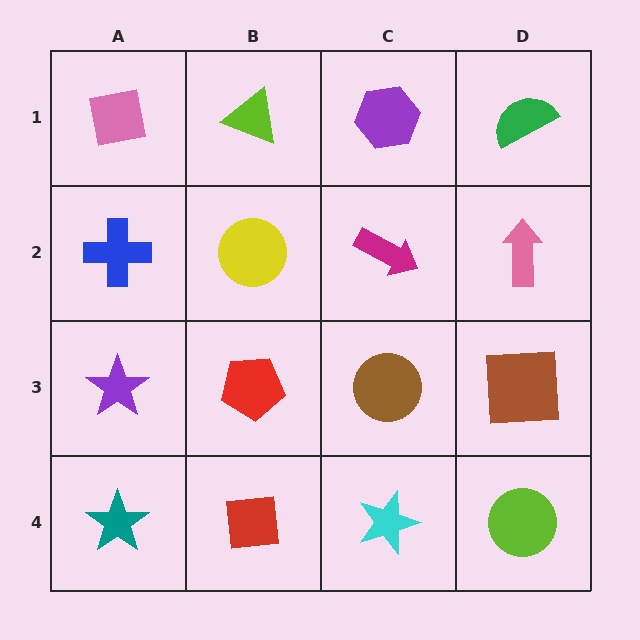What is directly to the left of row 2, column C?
A yellow circle.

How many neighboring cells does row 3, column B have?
4.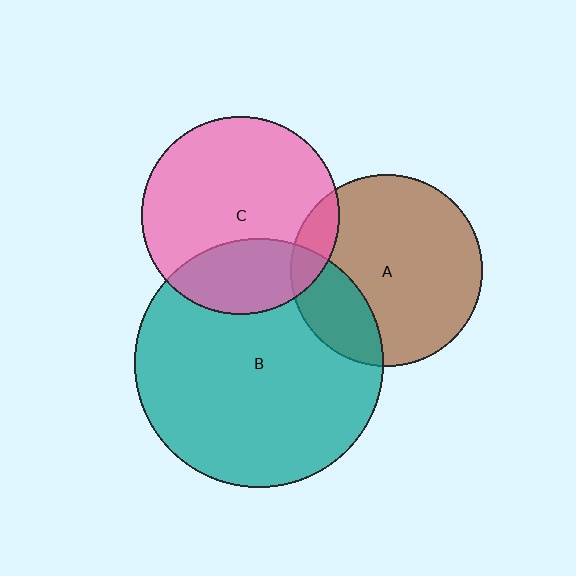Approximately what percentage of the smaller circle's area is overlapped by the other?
Approximately 25%.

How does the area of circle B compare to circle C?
Approximately 1.6 times.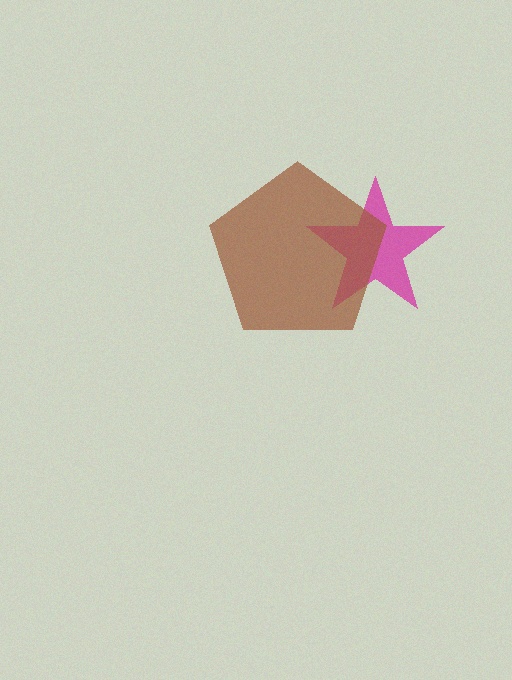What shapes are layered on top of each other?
The layered shapes are: a magenta star, a brown pentagon.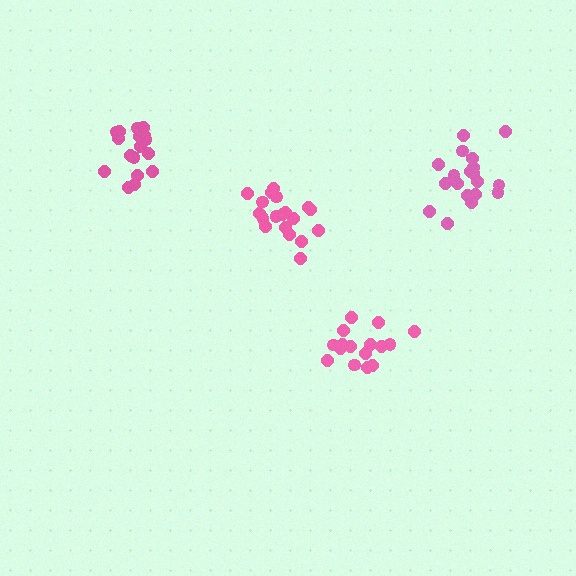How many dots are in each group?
Group 1: 16 dots, Group 2: 19 dots, Group 3: 17 dots, Group 4: 19 dots (71 total).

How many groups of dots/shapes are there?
There are 4 groups.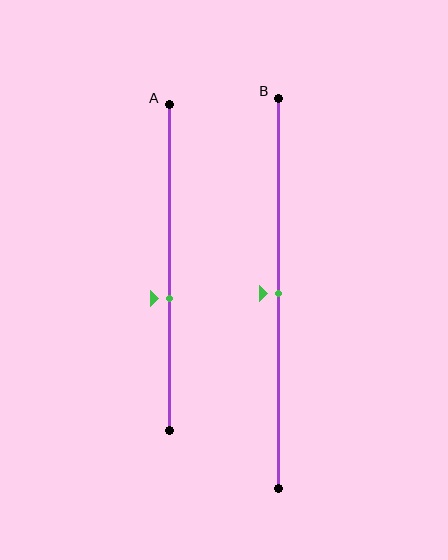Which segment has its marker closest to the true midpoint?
Segment B has its marker closest to the true midpoint.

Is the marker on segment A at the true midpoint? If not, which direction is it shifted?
No, the marker on segment A is shifted downward by about 9% of the segment length.